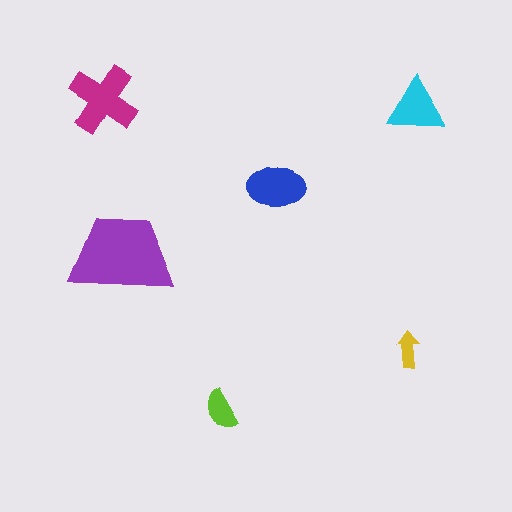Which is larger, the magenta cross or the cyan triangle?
The magenta cross.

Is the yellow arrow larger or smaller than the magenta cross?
Smaller.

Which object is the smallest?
The yellow arrow.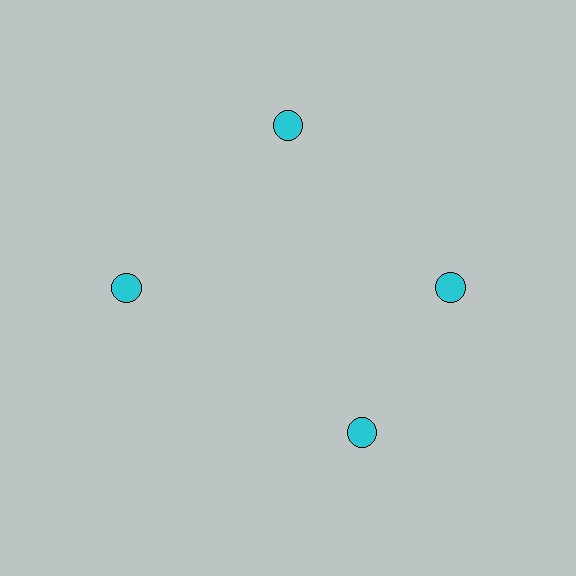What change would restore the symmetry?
The symmetry would be restored by rotating it back into even spacing with its neighbors so that all 4 circles sit at equal angles and equal distance from the center.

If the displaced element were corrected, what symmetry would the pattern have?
It would have 4-fold rotational symmetry — the pattern would map onto itself every 90 degrees.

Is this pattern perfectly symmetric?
No. The 4 cyan circles are arranged in a ring, but one element near the 6 o'clock position is rotated out of alignment along the ring, breaking the 4-fold rotational symmetry.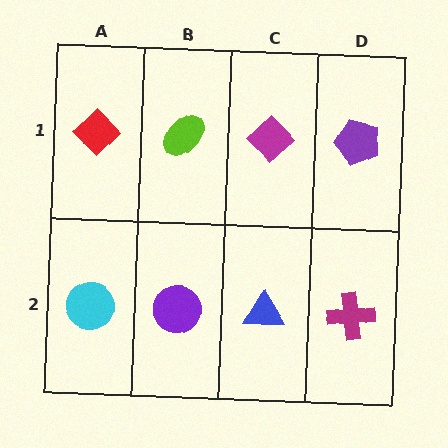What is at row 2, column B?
A purple circle.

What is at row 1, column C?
A magenta diamond.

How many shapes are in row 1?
4 shapes.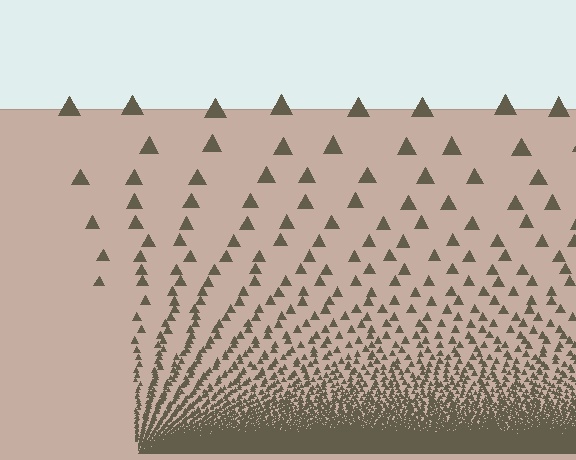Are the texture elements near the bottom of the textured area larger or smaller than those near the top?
Smaller. The gradient is inverted — elements near the bottom are smaller and denser.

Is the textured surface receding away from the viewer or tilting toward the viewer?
The surface appears to tilt toward the viewer. Texture elements get larger and sparser toward the top.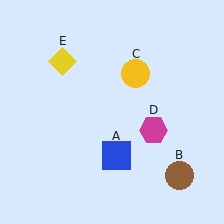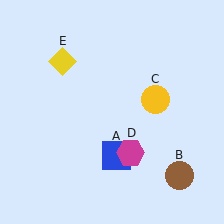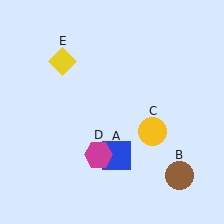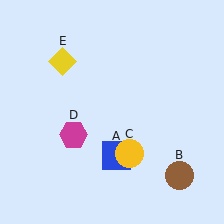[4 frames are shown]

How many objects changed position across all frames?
2 objects changed position: yellow circle (object C), magenta hexagon (object D).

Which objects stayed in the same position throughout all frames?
Blue square (object A) and brown circle (object B) and yellow diamond (object E) remained stationary.